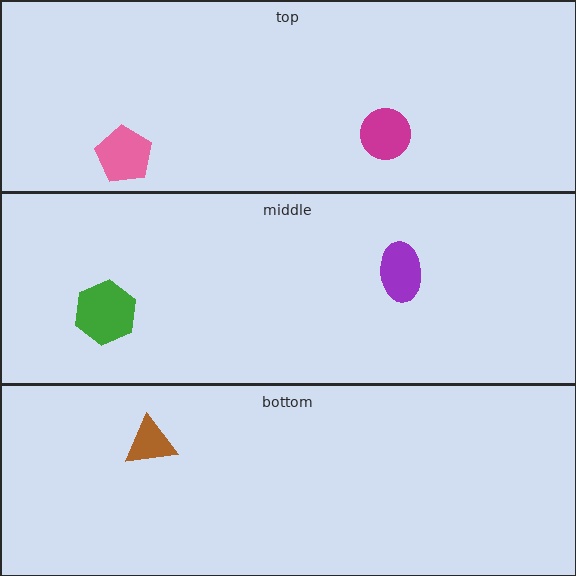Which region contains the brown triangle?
The bottom region.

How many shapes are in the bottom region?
1.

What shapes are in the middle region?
The purple ellipse, the green hexagon.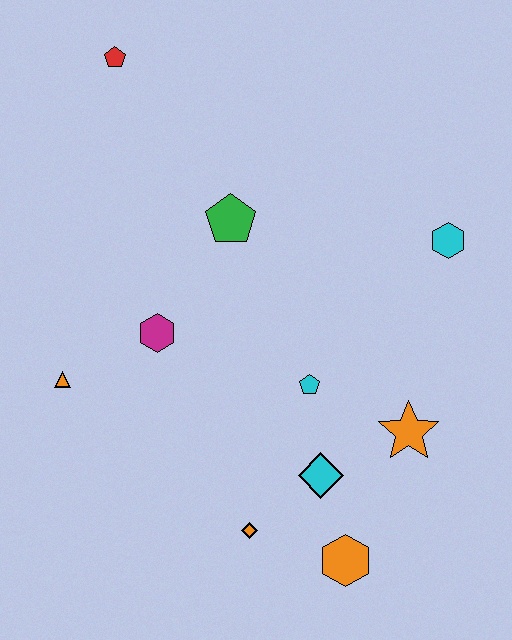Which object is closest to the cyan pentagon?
The cyan diamond is closest to the cyan pentagon.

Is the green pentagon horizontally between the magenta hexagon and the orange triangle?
No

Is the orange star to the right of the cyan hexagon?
No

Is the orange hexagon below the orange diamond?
Yes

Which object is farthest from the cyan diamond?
The red pentagon is farthest from the cyan diamond.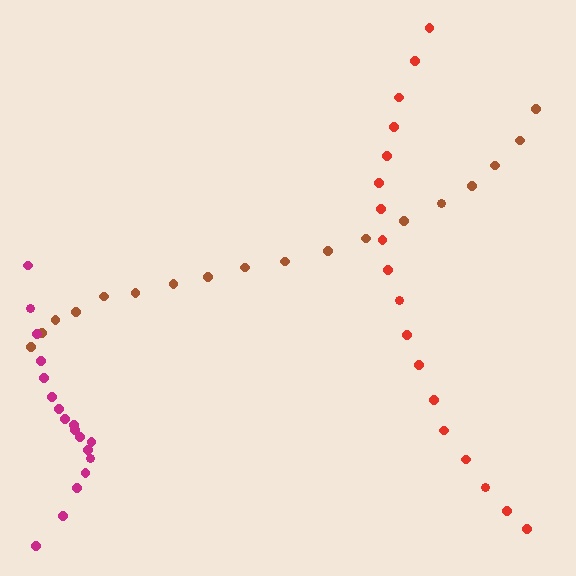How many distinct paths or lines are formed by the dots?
There are 3 distinct paths.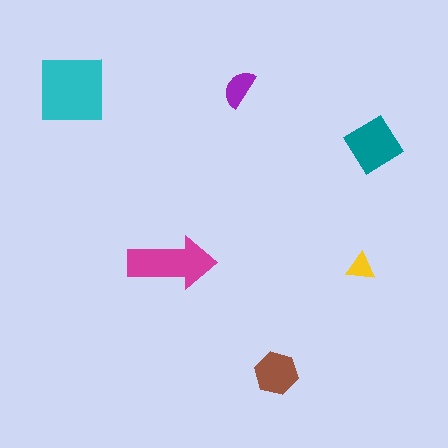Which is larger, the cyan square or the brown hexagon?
The cyan square.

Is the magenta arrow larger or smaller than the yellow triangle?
Larger.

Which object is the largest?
The cyan square.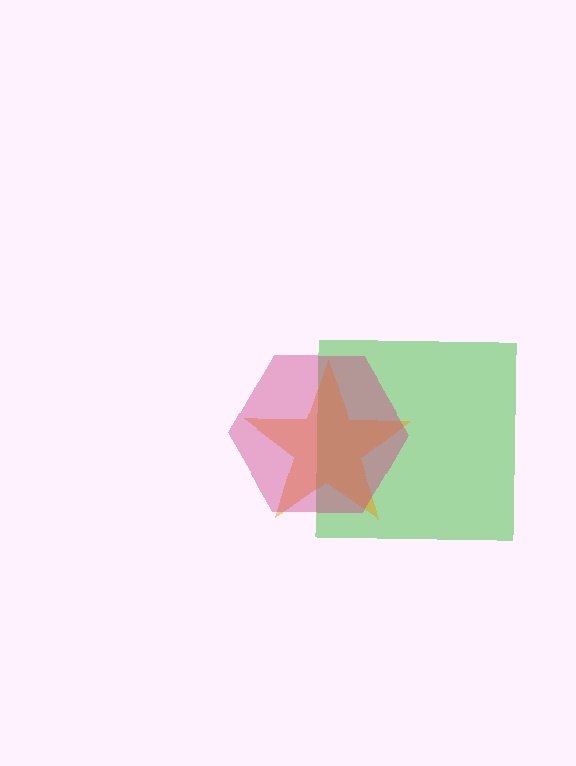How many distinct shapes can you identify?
There are 3 distinct shapes: a green square, an orange star, a magenta hexagon.